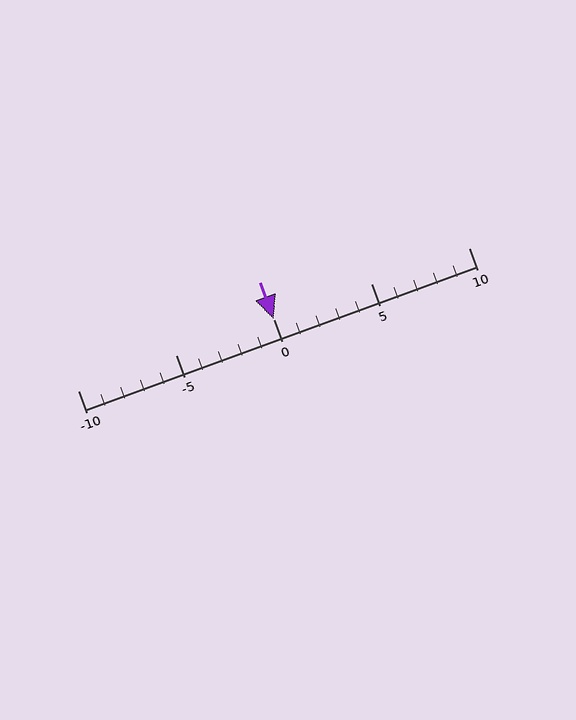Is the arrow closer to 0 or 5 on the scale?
The arrow is closer to 0.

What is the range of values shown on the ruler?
The ruler shows values from -10 to 10.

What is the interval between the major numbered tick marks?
The major tick marks are spaced 5 units apart.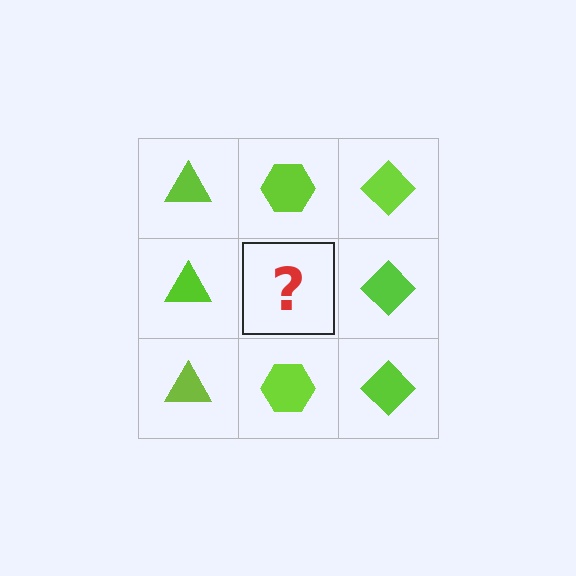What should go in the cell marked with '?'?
The missing cell should contain a lime hexagon.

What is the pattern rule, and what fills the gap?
The rule is that each column has a consistent shape. The gap should be filled with a lime hexagon.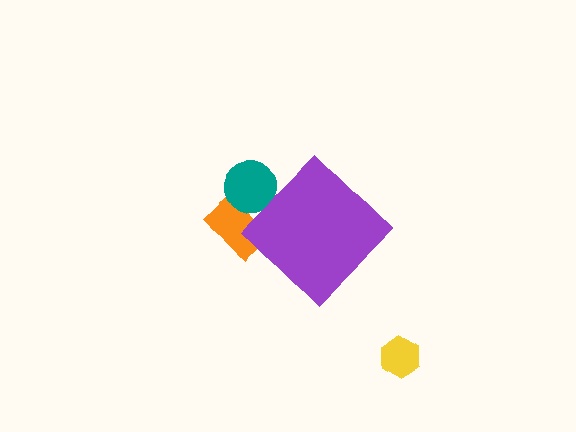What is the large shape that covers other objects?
A purple diamond.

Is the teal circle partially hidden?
Yes, the teal circle is partially hidden behind the purple diamond.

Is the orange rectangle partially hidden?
Yes, the orange rectangle is partially hidden behind the purple diamond.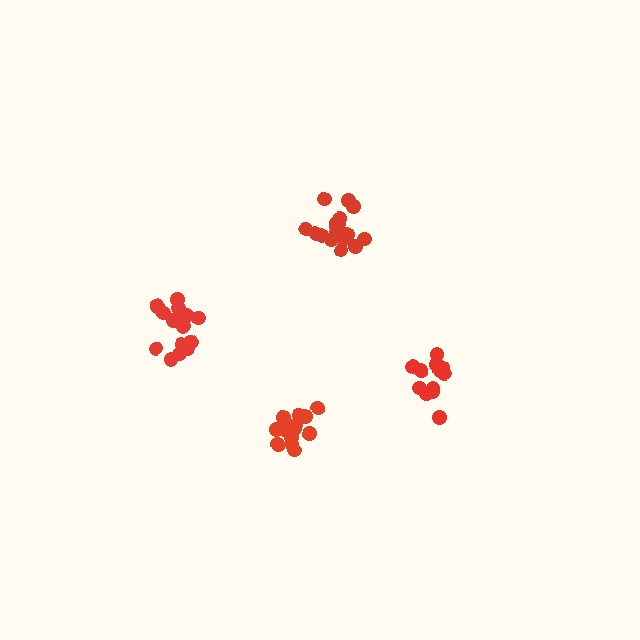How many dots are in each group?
Group 1: 18 dots, Group 2: 15 dots, Group 3: 17 dots, Group 4: 13 dots (63 total).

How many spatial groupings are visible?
There are 4 spatial groupings.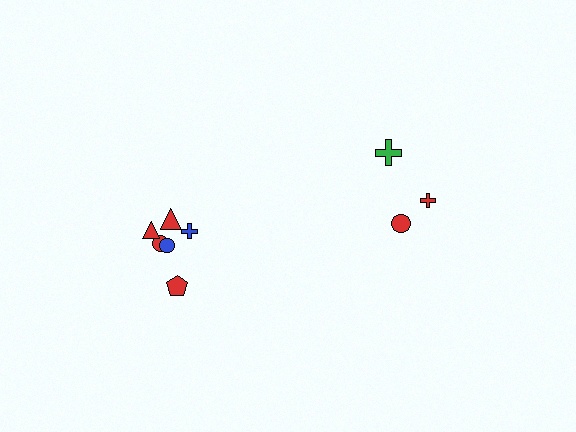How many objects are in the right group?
There are 3 objects.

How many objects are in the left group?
There are 6 objects.